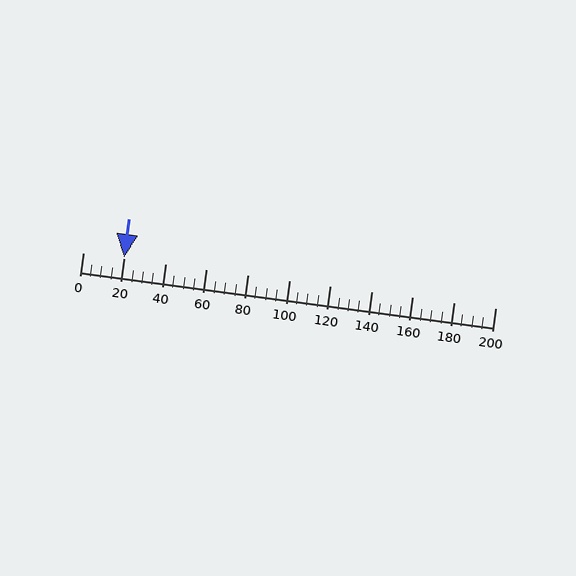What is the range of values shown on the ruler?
The ruler shows values from 0 to 200.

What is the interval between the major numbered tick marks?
The major tick marks are spaced 20 units apart.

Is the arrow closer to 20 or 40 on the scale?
The arrow is closer to 20.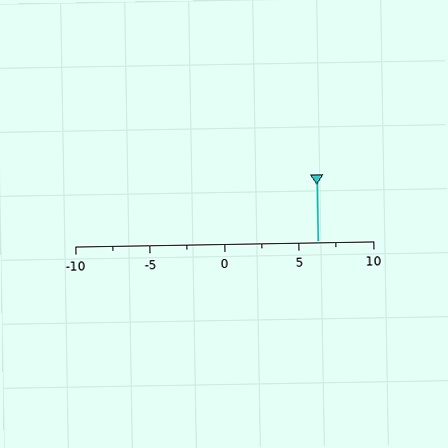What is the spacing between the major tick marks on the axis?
The major ticks are spaced 5 apart.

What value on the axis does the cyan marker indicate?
The marker indicates approximately 6.2.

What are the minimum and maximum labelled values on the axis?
The axis runs from -10 to 10.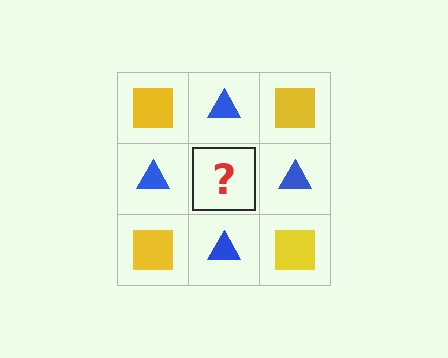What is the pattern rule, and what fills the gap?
The rule is that it alternates yellow square and blue triangle in a checkerboard pattern. The gap should be filled with a yellow square.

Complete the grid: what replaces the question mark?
The question mark should be replaced with a yellow square.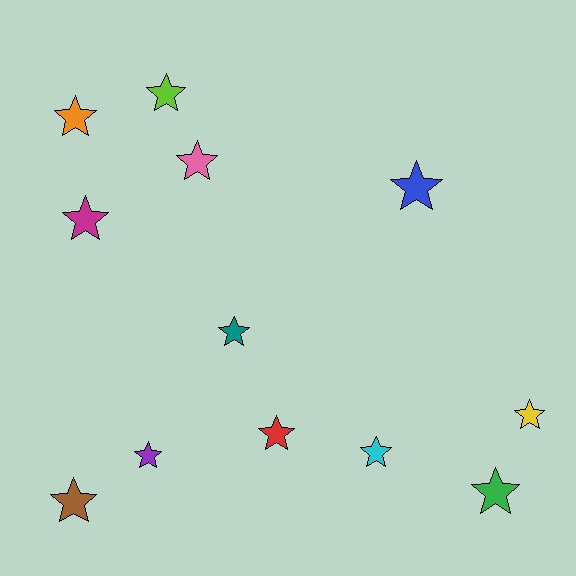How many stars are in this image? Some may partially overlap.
There are 12 stars.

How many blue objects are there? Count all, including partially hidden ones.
There is 1 blue object.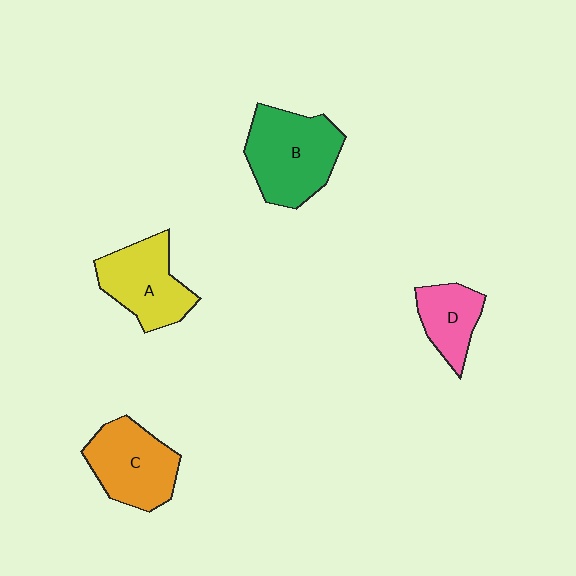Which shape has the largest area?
Shape B (green).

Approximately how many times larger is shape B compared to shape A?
Approximately 1.2 times.